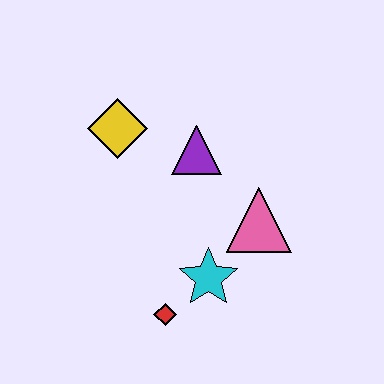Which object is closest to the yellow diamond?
The purple triangle is closest to the yellow diamond.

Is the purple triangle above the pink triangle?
Yes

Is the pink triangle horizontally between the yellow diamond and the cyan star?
No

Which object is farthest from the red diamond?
The yellow diamond is farthest from the red diamond.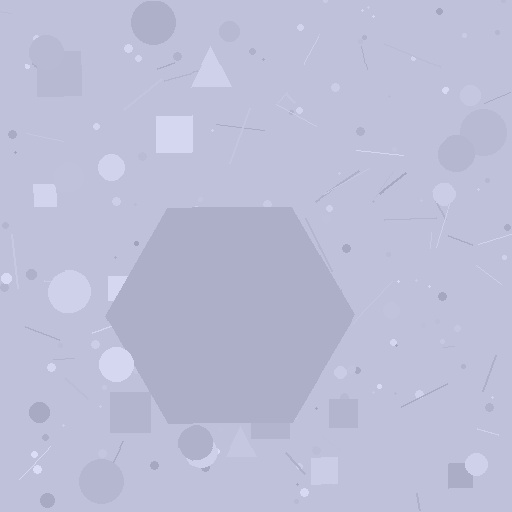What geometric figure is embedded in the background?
A hexagon is embedded in the background.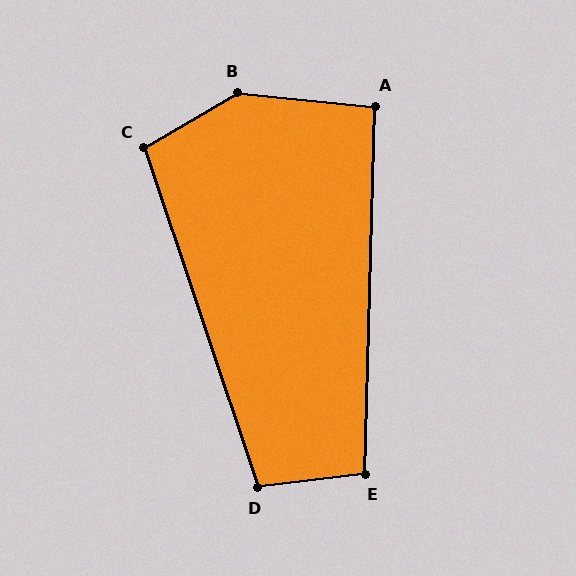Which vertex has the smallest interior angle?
A, at approximately 94 degrees.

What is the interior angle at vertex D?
Approximately 102 degrees (obtuse).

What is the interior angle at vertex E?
Approximately 98 degrees (obtuse).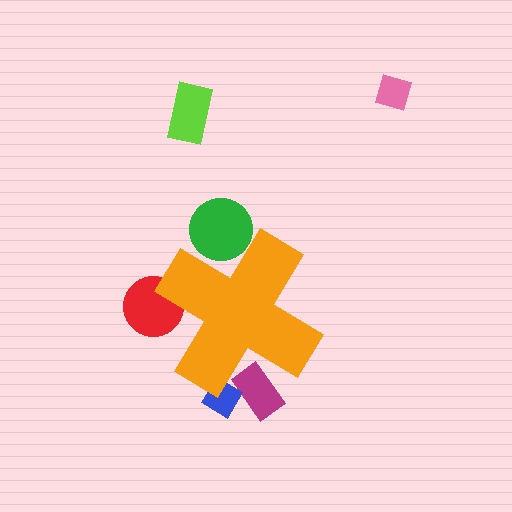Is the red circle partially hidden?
Yes, the red circle is partially hidden behind the orange cross.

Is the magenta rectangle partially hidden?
Yes, the magenta rectangle is partially hidden behind the orange cross.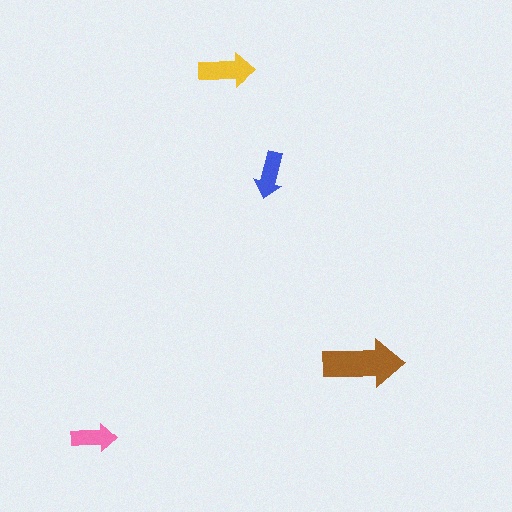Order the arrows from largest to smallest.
the brown one, the yellow one, the blue one, the pink one.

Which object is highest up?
The yellow arrow is topmost.